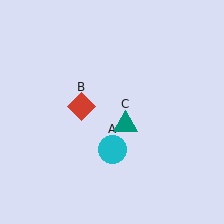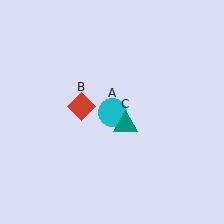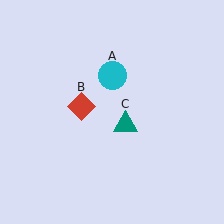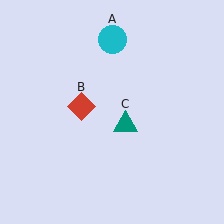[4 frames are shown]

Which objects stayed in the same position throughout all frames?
Red diamond (object B) and teal triangle (object C) remained stationary.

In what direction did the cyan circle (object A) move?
The cyan circle (object A) moved up.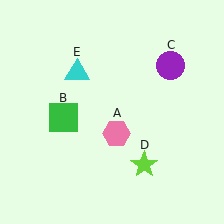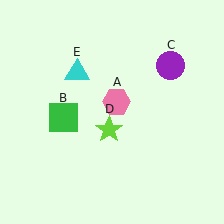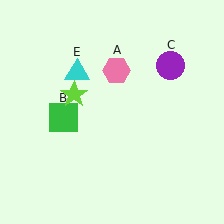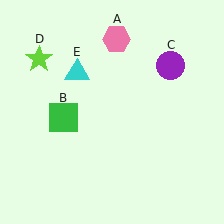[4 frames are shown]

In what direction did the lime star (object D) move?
The lime star (object D) moved up and to the left.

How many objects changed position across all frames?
2 objects changed position: pink hexagon (object A), lime star (object D).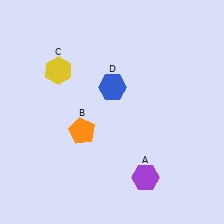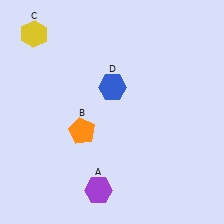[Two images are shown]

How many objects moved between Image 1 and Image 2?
2 objects moved between the two images.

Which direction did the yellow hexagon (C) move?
The yellow hexagon (C) moved up.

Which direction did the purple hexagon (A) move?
The purple hexagon (A) moved left.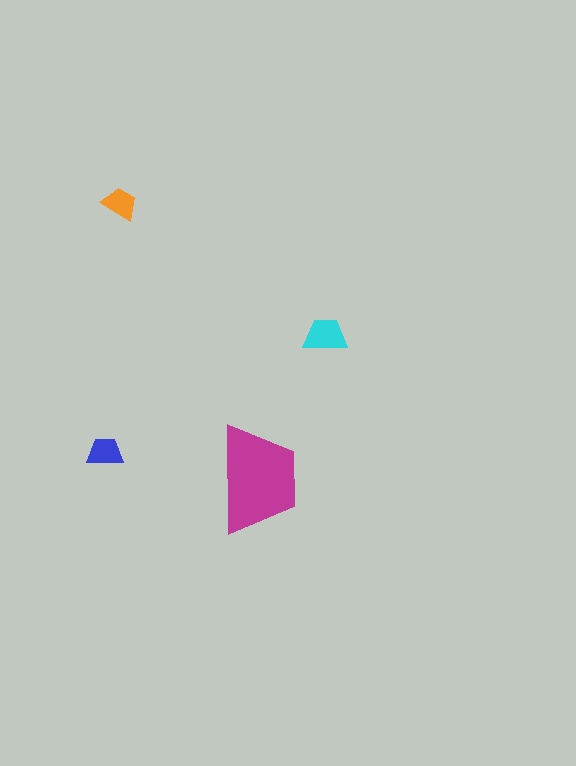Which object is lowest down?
The magenta trapezoid is bottommost.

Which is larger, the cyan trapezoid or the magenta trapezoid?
The magenta one.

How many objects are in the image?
There are 4 objects in the image.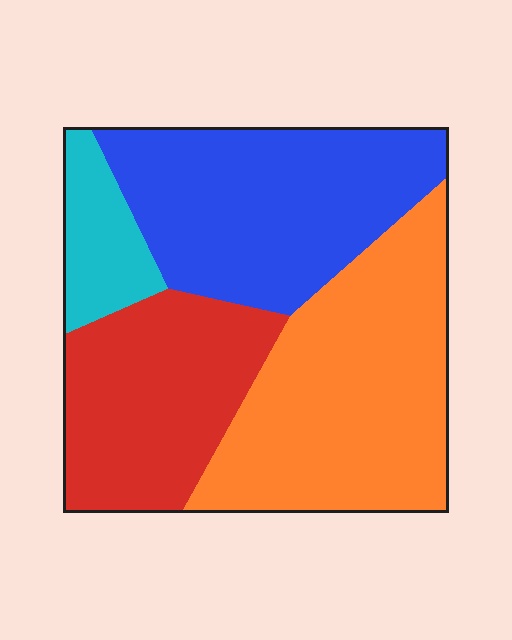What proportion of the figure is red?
Red takes up about one quarter (1/4) of the figure.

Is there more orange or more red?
Orange.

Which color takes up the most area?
Orange, at roughly 35%.